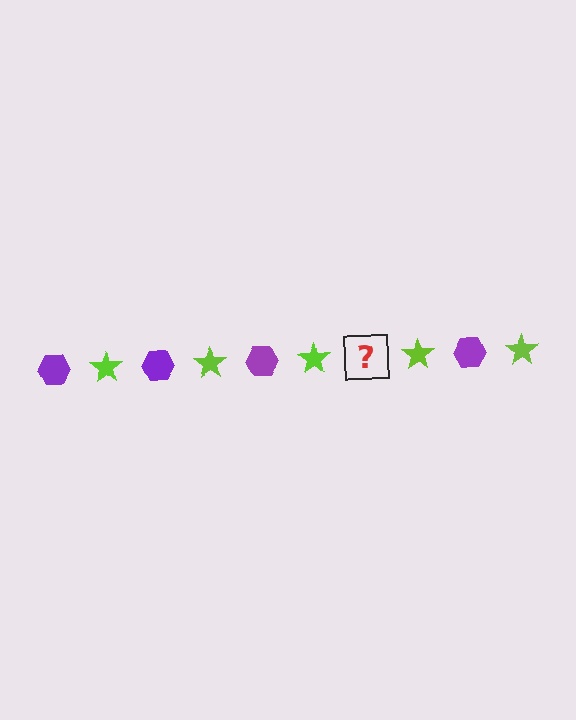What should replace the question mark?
The question mark should be replaced with a purple hexagon.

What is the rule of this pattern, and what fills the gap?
The rule is that the pattern alternates between purple hexagon and lime star. The gap should be filled with a purple hexagon.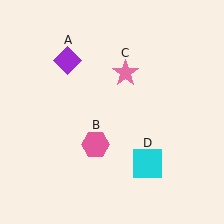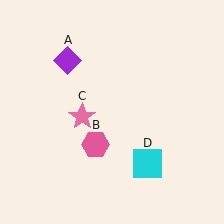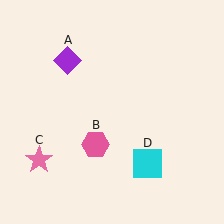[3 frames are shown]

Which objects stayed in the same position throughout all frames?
Purple diamond (object A) and pink hexagon (object B) and cyan square (object D) remained stationary.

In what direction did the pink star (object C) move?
The pink star (object C) moved down and to the left.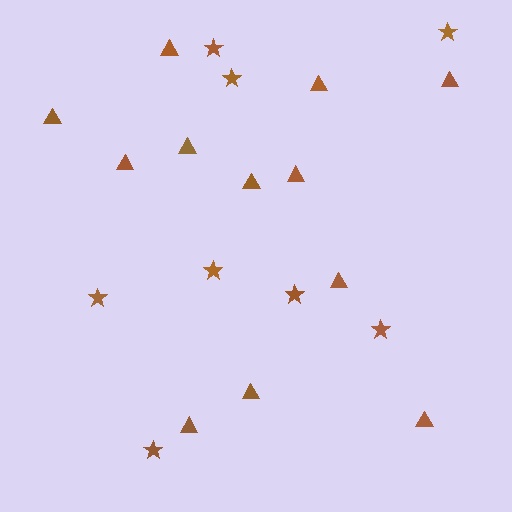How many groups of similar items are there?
There are 2 groups: one group of triangles (12) and one group of stars (8).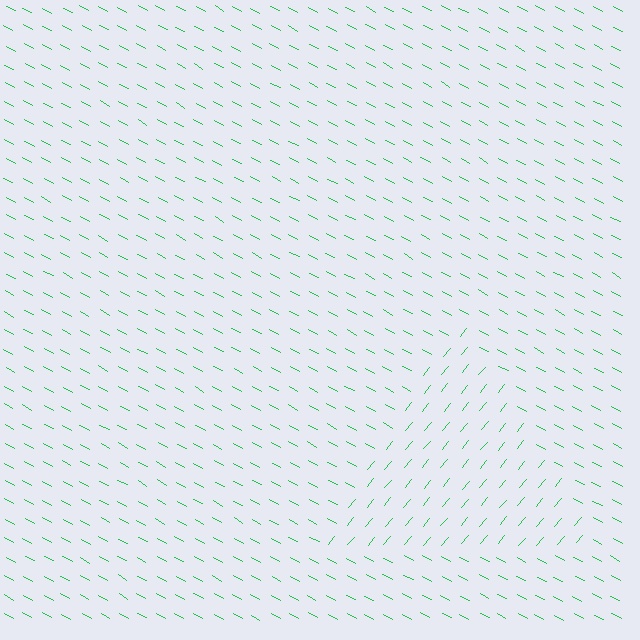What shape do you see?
I see a triangle.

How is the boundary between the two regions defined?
The boundary is defined purely by a change in line orientation (approximately 79 degrees difference). All lines are the same color and thickness.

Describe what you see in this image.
The image is filled with small green line segments. A triangle region in the image has lines oriented differently from the surrounding lines, creating a visible texture boundary.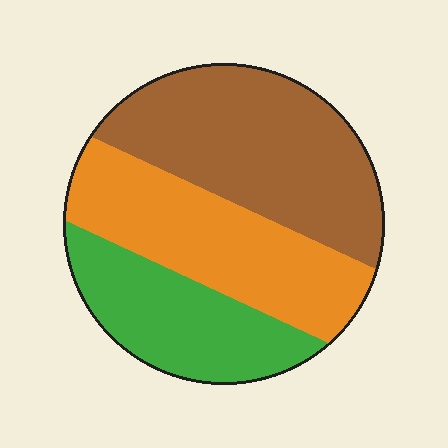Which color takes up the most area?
Brown, at roughly 40%.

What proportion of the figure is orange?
Orange covers 34% of the figure.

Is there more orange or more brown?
Brown.